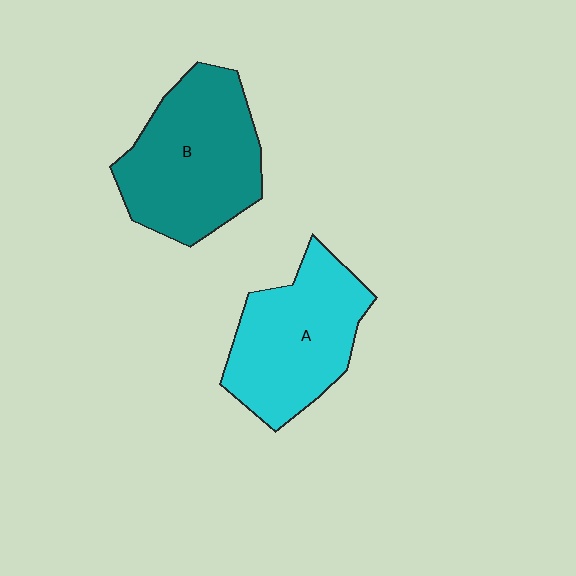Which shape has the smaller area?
Shape A (cyan).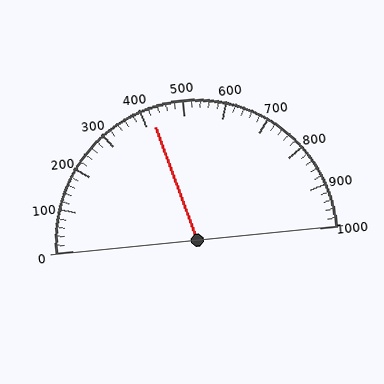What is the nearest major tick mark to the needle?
The nearest major tick mark is 400.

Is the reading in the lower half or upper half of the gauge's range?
The reading is in the lower half of the range (0 to 1000).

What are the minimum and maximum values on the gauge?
The gauge ranges from 0 to 1000.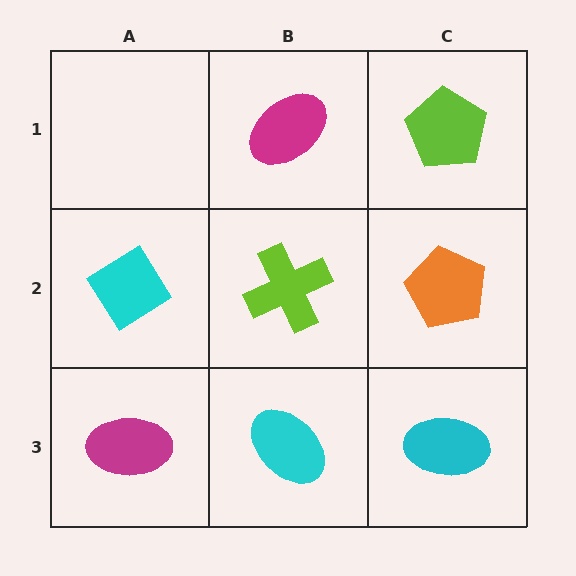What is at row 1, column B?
A magenta ellipse.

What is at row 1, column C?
A lime pentagon.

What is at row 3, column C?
A cyan ellipse.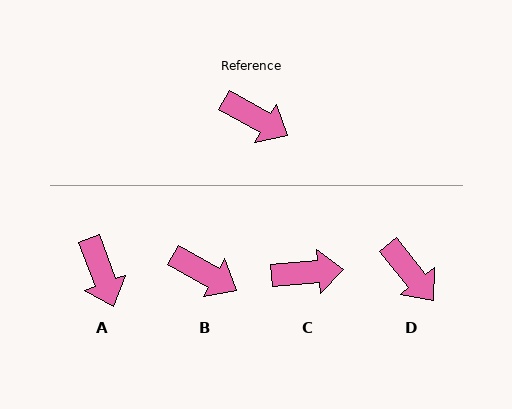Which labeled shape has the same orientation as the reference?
B.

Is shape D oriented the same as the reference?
No, it is off by about 22 degrees.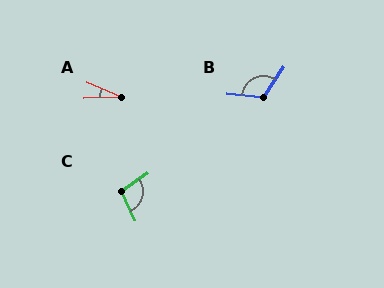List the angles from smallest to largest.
A (25°), C (100°), B (119°).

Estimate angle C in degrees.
Approximately 100 degrees.